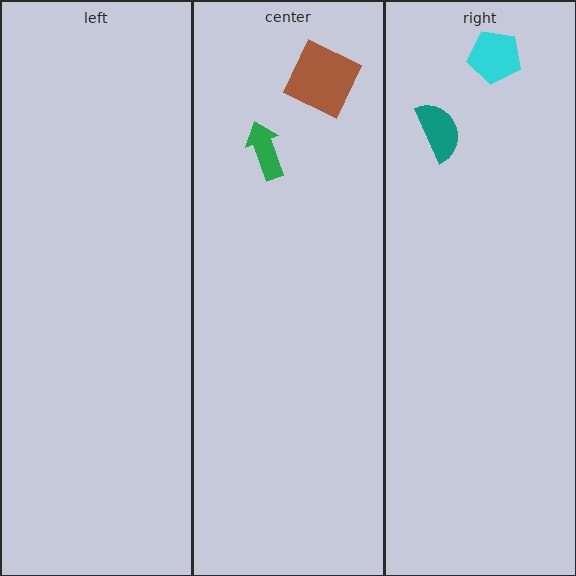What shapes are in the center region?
The green arrow, the brown square.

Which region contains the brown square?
The center region.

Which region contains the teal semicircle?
The right region.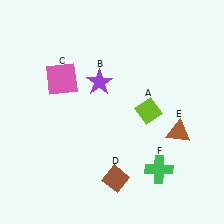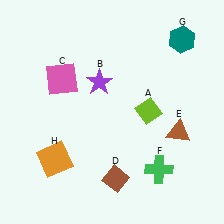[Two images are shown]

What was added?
A teal hexagon (G), an orange square (H) were added in Image 2.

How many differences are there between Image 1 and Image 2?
There are 2 differences between the two images.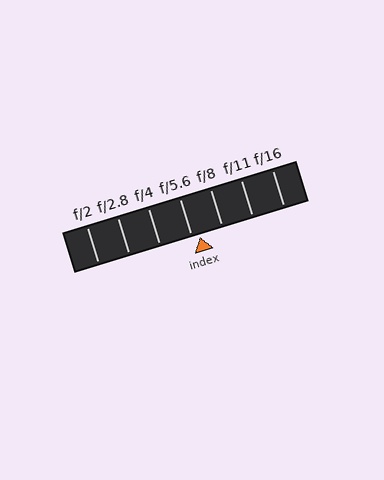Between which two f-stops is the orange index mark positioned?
The index mark is between f/5.6 and f/8.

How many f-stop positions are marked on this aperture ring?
There are 7 f-stop positions marked.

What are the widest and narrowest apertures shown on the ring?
The widest aperture shown is f/2 and the narrowest is f/16.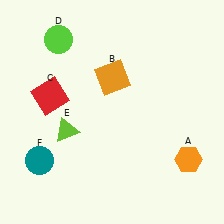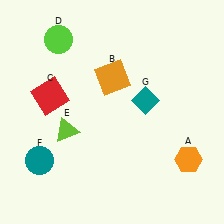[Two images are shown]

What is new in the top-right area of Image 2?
A teal diamond (G) was added in the top-right area of Image 2.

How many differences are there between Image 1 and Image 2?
There is 1 difference between the two images.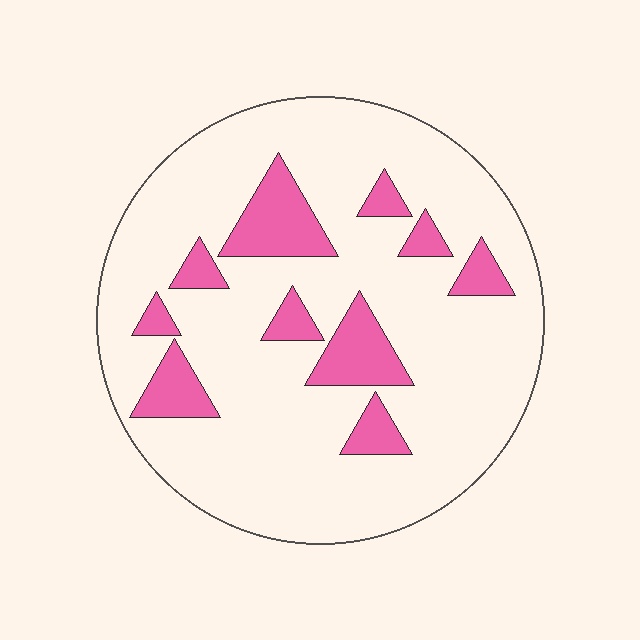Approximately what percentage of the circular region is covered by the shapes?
Approximately 15%.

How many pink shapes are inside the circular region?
10.